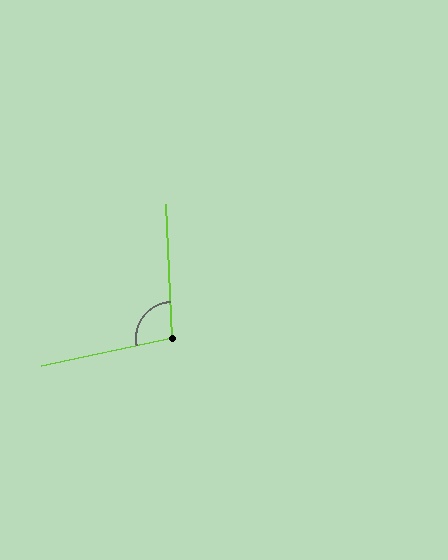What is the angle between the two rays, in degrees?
Approximately 99 degrees.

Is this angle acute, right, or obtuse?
It is obtuse.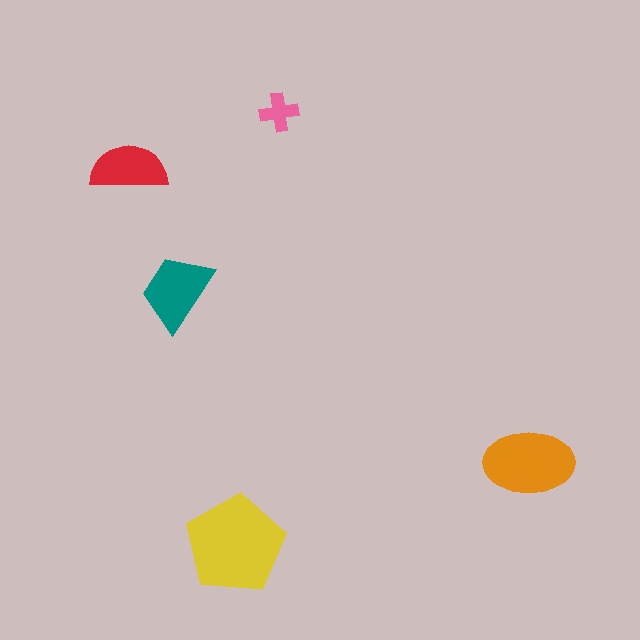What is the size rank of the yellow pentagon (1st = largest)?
1st.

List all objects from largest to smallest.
The yellow pentagon, the orange ellipse, the teal trapezoid, the red semicircle, the pink cross.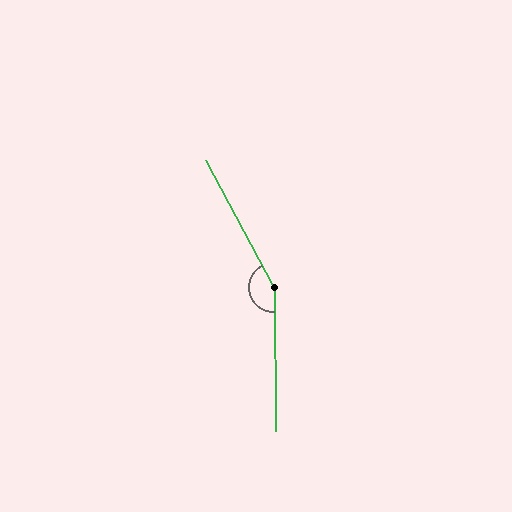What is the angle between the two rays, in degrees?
Approximately 153 degrees.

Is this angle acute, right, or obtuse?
It is obtuse.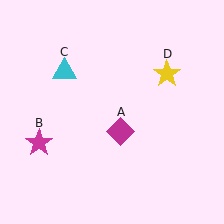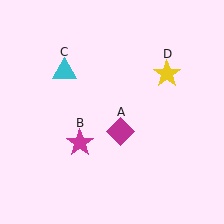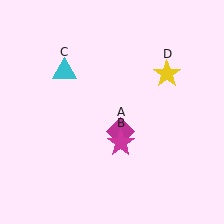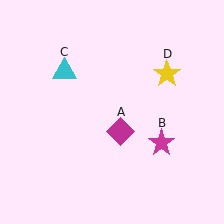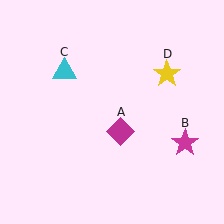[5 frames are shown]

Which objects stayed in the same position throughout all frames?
Magenta diamond (object A) and cyan triangle (object C) and yellow star (object D) remained stationary.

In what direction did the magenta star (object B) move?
The magenta star (object B) moved right.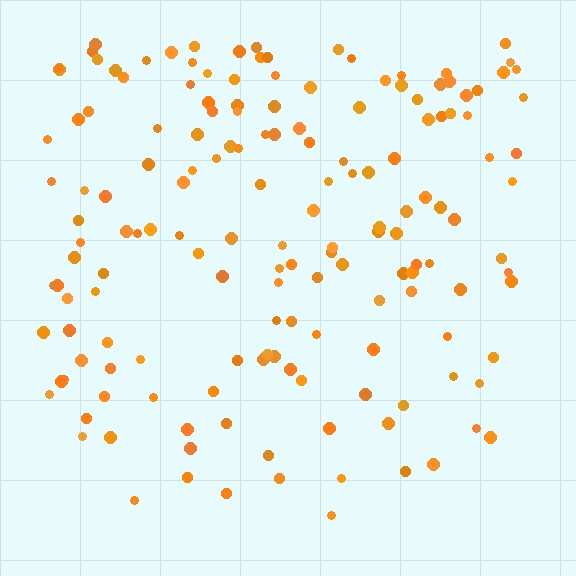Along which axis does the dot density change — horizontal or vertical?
Vertical.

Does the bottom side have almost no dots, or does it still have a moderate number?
Still a moderate number, just noticeably fewer than the top.